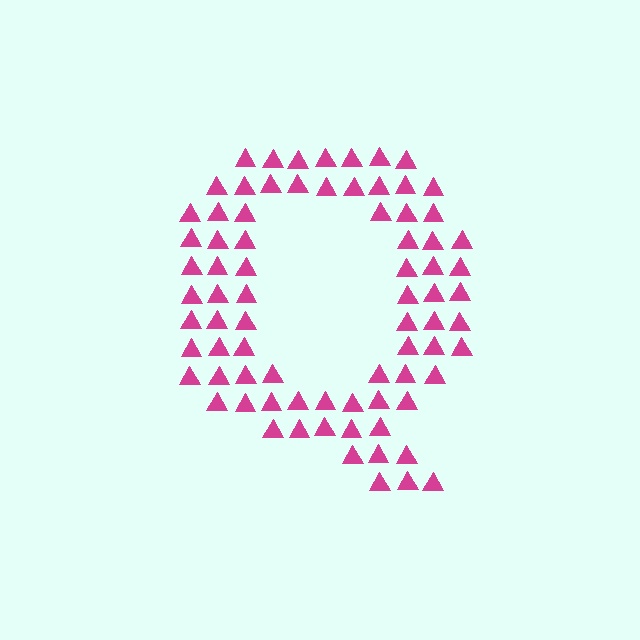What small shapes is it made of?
It is made of small triangles.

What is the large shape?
The large shape is the letter Q.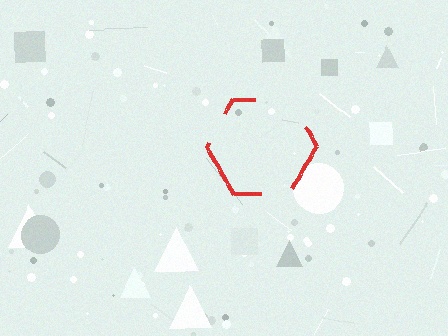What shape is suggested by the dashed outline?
The dashed outline suggests a hexagon.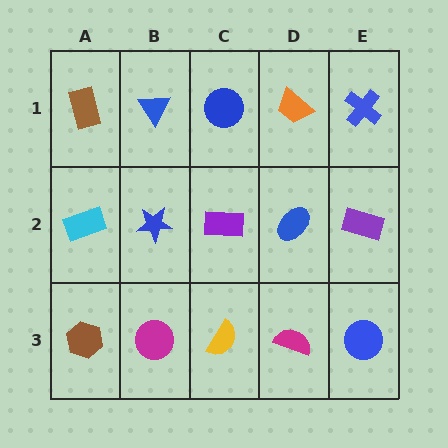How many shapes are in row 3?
5 shapes.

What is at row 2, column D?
A blue ellipse.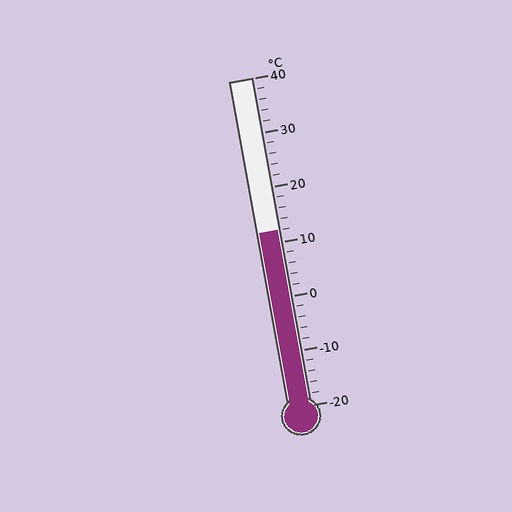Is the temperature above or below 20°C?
The temperature is below 20°C.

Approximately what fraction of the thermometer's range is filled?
The thermometer is filled to approximately 55% of its range.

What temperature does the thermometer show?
The thermometer shows approximately 12°C.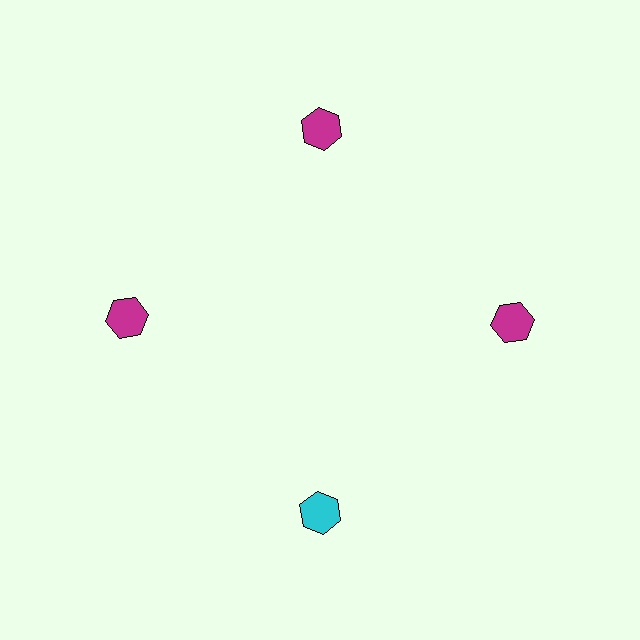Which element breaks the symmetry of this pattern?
The cyan hexagon at roughly the 6 o'clock position breaks the symmetry. All other shapes are magenta hexagons.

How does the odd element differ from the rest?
It has a different color: cyan instead of magenta.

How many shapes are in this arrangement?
There are 4 shapes arranged in a ring pattern.